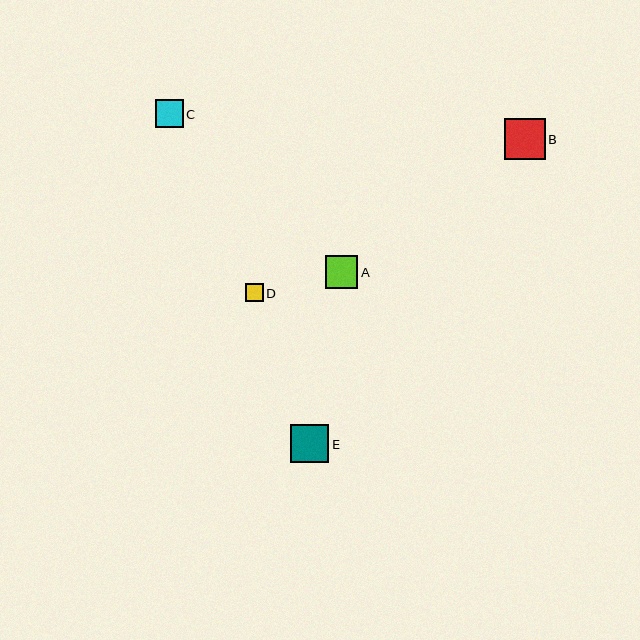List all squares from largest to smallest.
From largest to smallest: B, E, A, C, D.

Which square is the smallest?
Square D is the smallest with a size of approximately 18 pixels.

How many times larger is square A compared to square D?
Square A is approximately 1.9 times the size of square D.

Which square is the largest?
Square B is the largest with a size of approximately 41 pixels.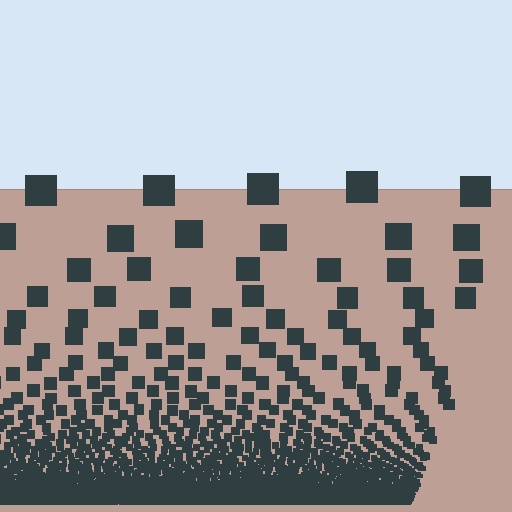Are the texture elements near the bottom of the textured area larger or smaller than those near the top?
Smaller. The gradient is inverted — elements near the bottom are smaller and denser.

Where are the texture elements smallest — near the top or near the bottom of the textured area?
Near the bottom.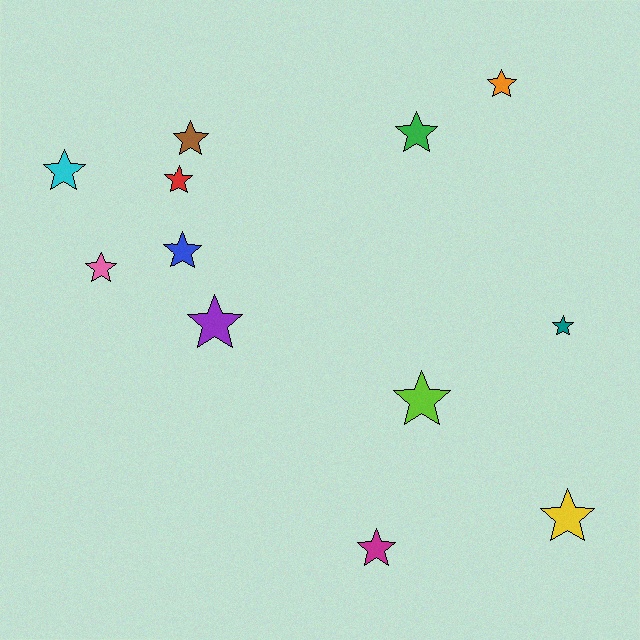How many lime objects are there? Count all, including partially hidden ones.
There is 1 lime object.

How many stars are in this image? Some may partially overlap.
There are 12 stars.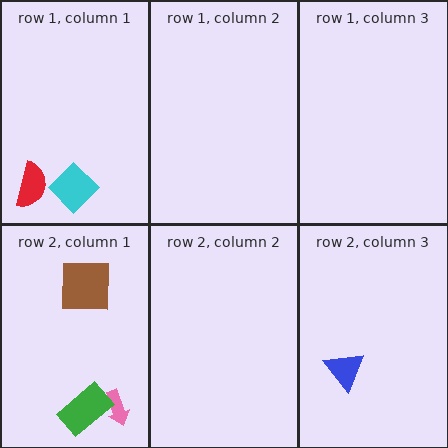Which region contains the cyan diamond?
The row 1, column 1 region.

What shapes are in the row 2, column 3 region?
The blue triangle.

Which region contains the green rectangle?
The row 2, column 1 region.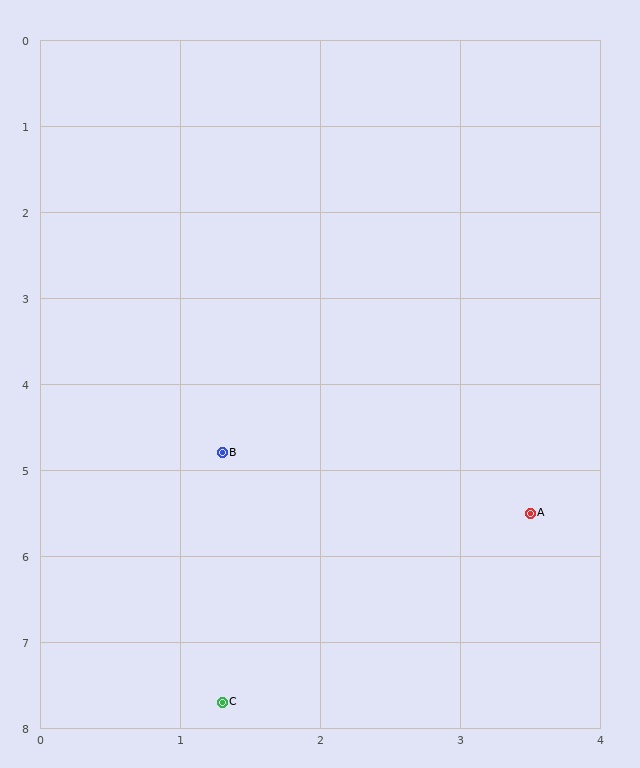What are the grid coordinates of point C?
Point C is at approximately (1.3, 7.7).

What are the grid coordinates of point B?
Point B is at approximately (1.3, 4.8).